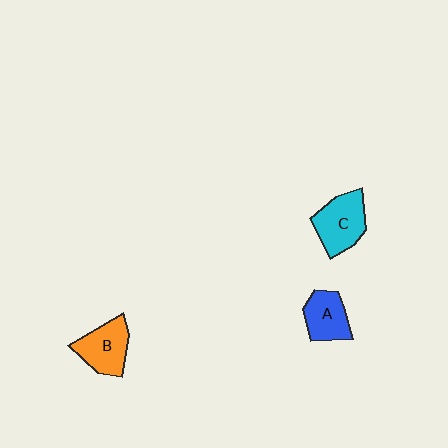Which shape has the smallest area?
Shape A (blue).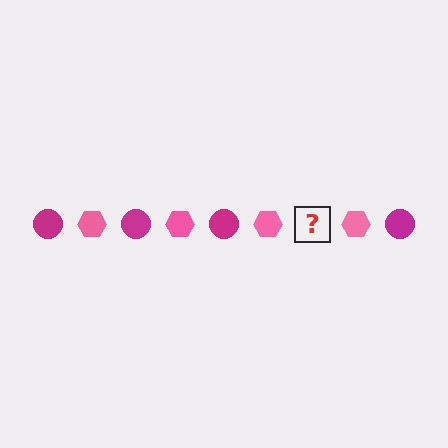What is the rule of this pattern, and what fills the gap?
The rule is that the pattern alternates between magenta circle and pink hexagon. The gap should be filled with a magenta circle.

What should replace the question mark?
The question mark should be replaced with a magenta circle.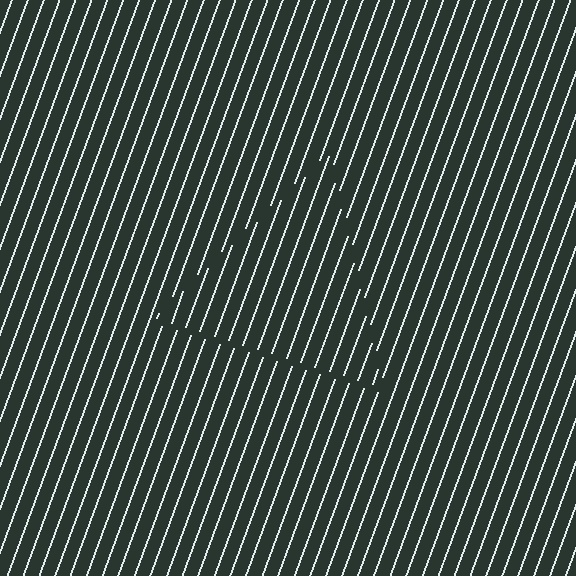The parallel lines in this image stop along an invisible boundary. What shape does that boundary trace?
An illusory triangle. The interior of the shape contains the same grating, shifted by half a period — the contour is defined by the phase discontinuity where line-ends from the inner and outer gratings abut.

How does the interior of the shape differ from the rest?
The interior of the shape contains the same grating, shifted by half a period — the contour is defined by the phase discontinuity where line-ends from the inner and outer gratings abut.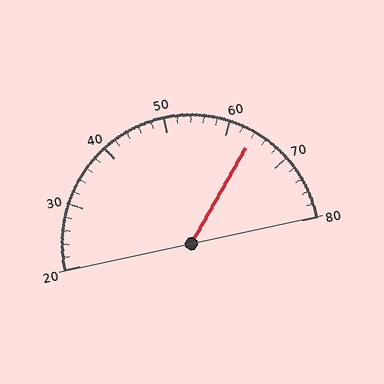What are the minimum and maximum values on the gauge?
The gauge ranges from 20 to 80.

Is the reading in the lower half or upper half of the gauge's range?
The reading is in the upper half of the range (20 to 80).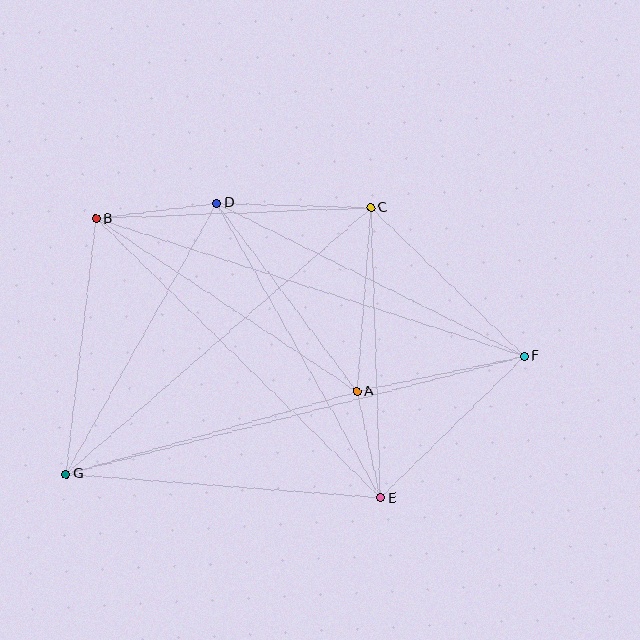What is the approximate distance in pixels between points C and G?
The distance between C and G is approximately 405 pixels.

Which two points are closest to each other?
Points A and E are closest to each other.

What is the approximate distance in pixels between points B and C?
The distance between B and C is approximately 275 pixels.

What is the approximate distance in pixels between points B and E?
The distance between B and E is approximately 399 pixels.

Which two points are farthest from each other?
Points F and G are farthest from each other.